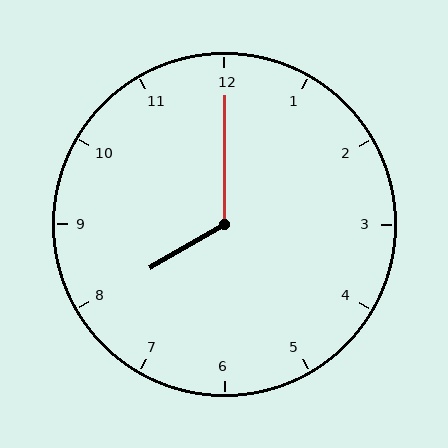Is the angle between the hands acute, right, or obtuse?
It is obtuse.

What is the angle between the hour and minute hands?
Approximately 120 degrees.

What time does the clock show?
8:00.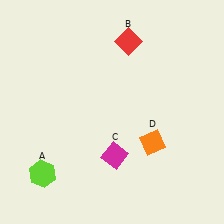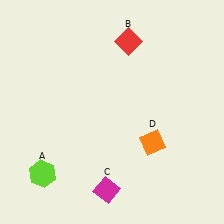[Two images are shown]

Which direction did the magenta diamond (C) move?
The magenta diamond (C) moved down.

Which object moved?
The magenta diamond (C) moved down.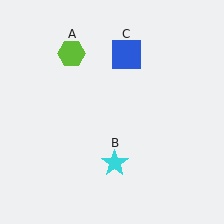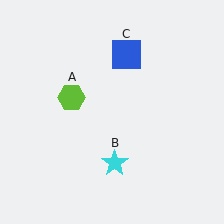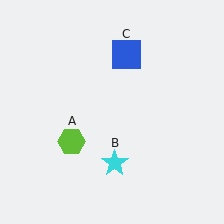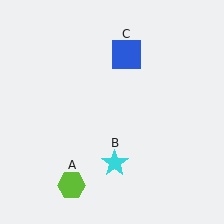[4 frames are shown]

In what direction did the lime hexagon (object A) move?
The lime hexagon (object A) moved down.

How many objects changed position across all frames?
1 object changed position: lime hexagon (object A).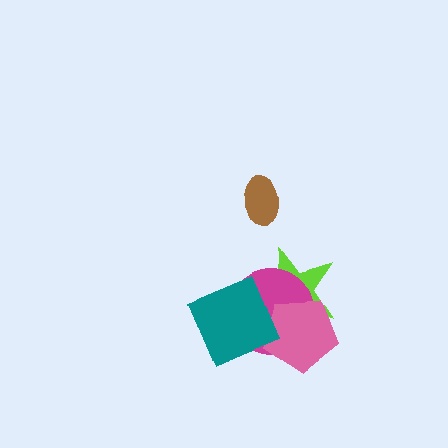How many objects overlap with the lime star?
3 objects overlap with the lime star.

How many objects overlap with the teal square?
2 objects overlap with the teal square.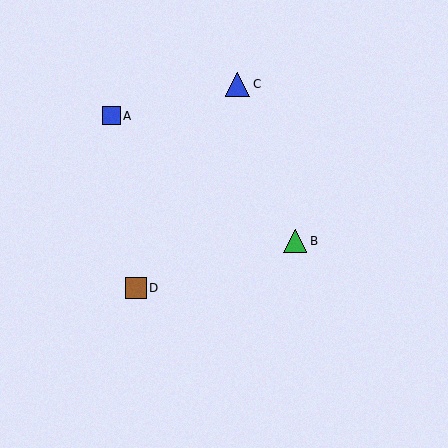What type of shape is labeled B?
Shape B is a green triangle.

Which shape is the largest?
The blue triangle (labeled C) is the largest.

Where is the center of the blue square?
The center of the blue square is at (111, 116).